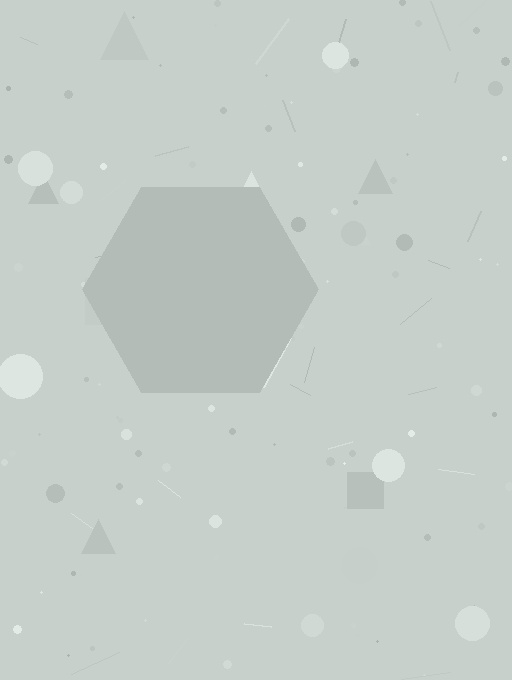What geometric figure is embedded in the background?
A hexagon is embedded in the background.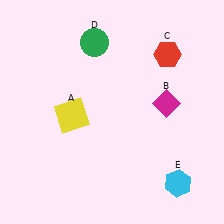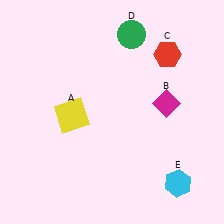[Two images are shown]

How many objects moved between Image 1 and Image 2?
1 object moved between the two images.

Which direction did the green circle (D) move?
The green circle (D) moved right.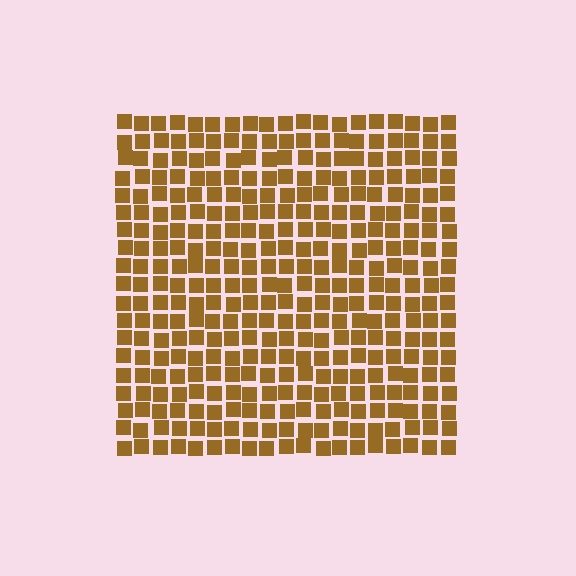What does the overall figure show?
The overall figure shows a square.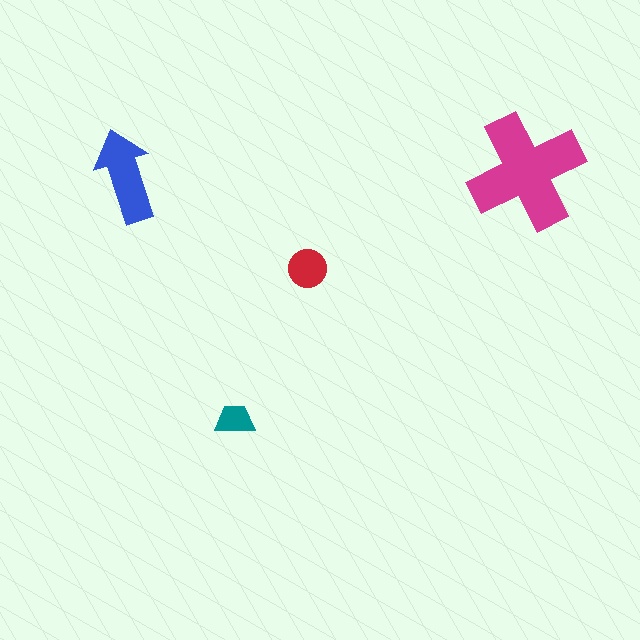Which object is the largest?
The magenta cross.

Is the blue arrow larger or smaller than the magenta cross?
Smaller.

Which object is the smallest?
The teal trapezoid.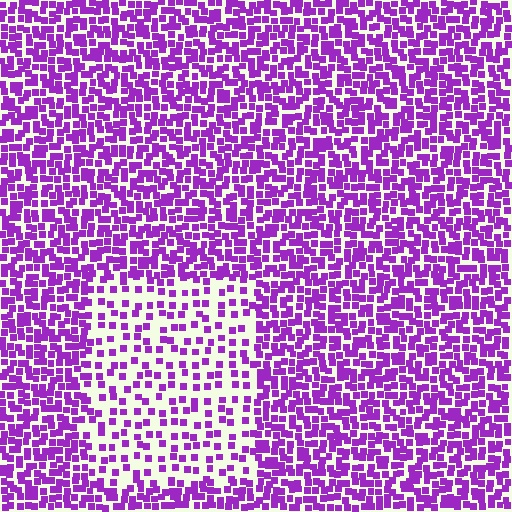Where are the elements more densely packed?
The elements are more densely packed outside the rectangle boundary.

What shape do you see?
I see a rectangle.